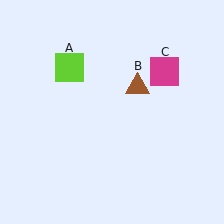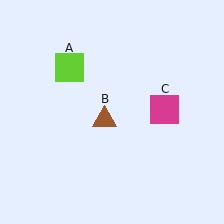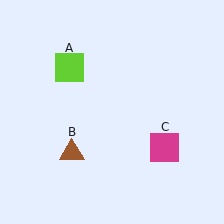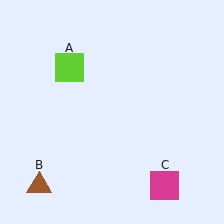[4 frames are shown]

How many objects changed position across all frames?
2 objects changed position: brown triangle (object B), magenta square (object C).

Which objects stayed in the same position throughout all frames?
Lime square (object A) remained stationary.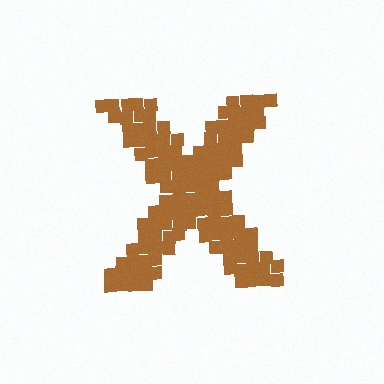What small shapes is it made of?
It is made of small squares.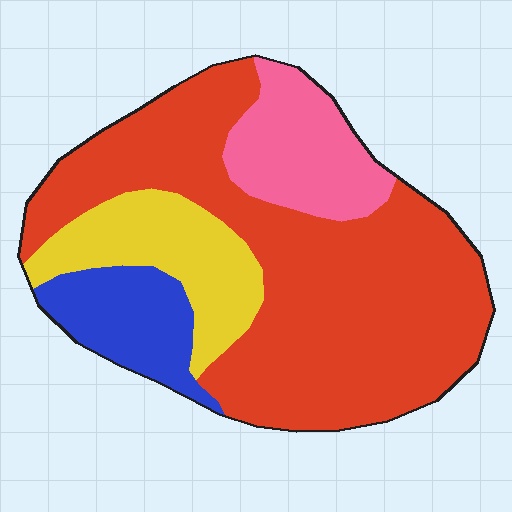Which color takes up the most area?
Red, at roughly 60%.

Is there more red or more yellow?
Red.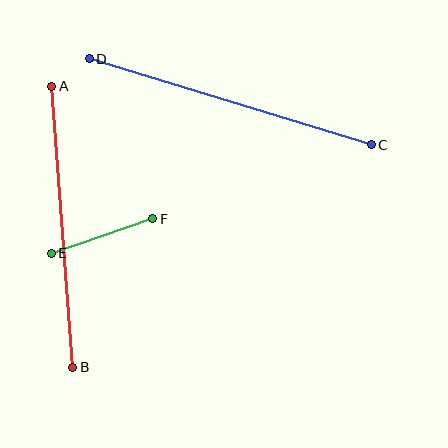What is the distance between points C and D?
The distance is approximately 295 pixels.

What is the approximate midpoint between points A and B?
The midpoint is at approximately (62, 227) pixels.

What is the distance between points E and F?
The distance is approximately 107 pixels.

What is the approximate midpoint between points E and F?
The midpoint is at approximately (102, 236) pixels.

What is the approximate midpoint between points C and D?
The midpoint is at approximately (230, 102) pixels.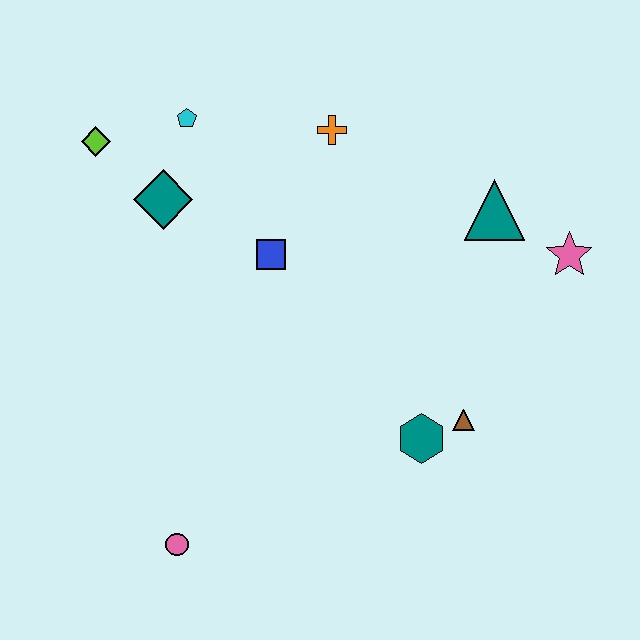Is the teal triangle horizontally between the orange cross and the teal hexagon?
No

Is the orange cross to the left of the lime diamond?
No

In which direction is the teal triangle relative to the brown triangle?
The teal triangle is above the brown triangle.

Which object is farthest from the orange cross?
The pink circle is farthest from the orange cross.